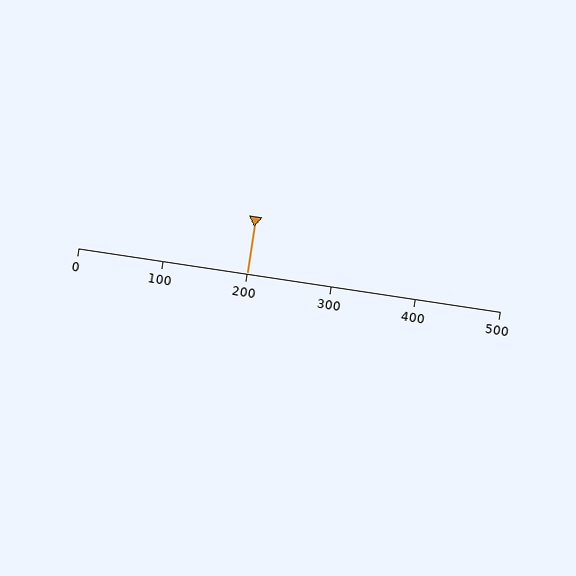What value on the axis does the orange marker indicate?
The marker indicates approximately 200.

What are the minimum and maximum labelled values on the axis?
The axis runs from 0 to 500.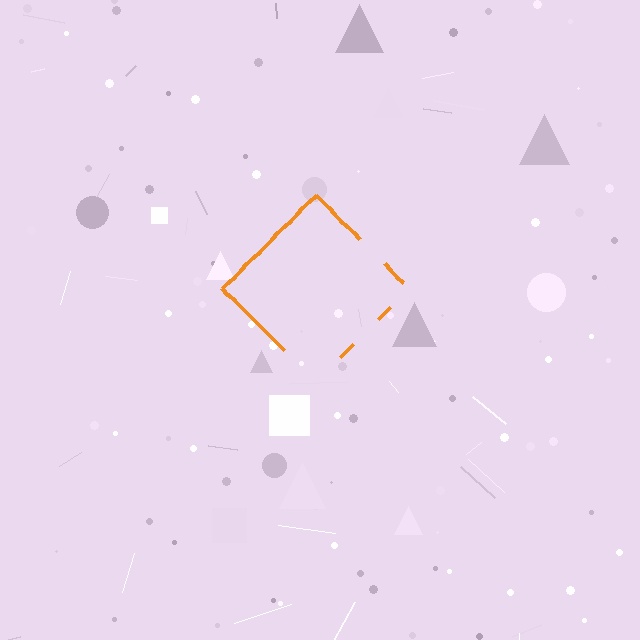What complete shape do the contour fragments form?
The contour fragments form a diamond.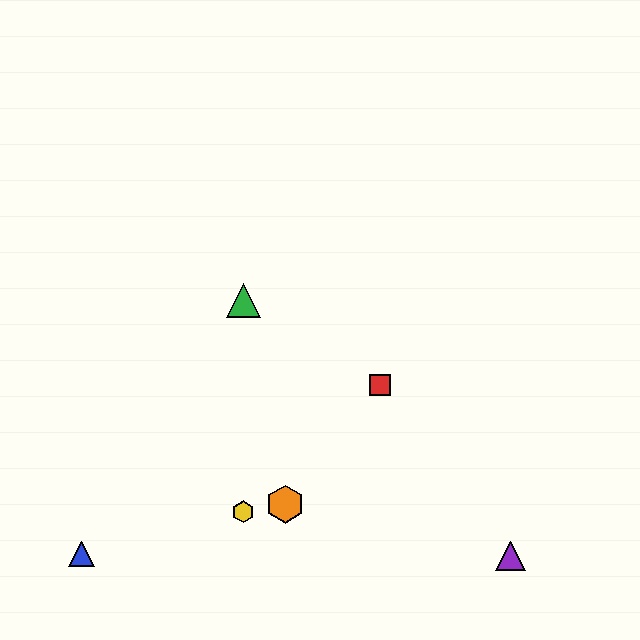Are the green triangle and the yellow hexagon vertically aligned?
Yes, both are at x≈243.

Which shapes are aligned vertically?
The green triangle, the yellow hexagon are aligned vertically.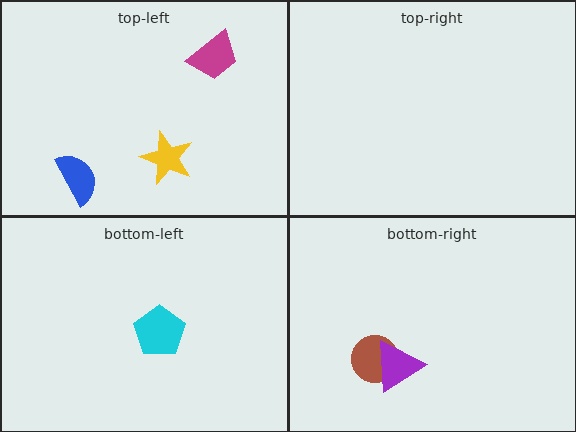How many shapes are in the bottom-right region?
2.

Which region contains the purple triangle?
The bottom-right region.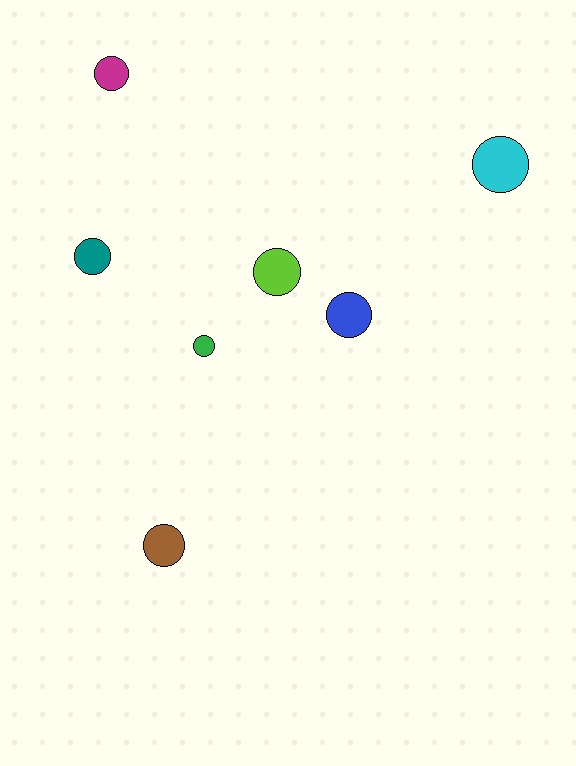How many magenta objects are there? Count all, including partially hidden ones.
There is 1 magenta object.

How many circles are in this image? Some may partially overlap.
There are 7 circles.